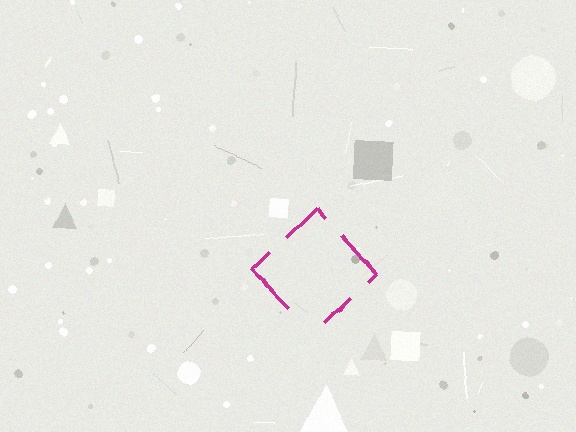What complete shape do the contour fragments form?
The contour fragments form a diamond.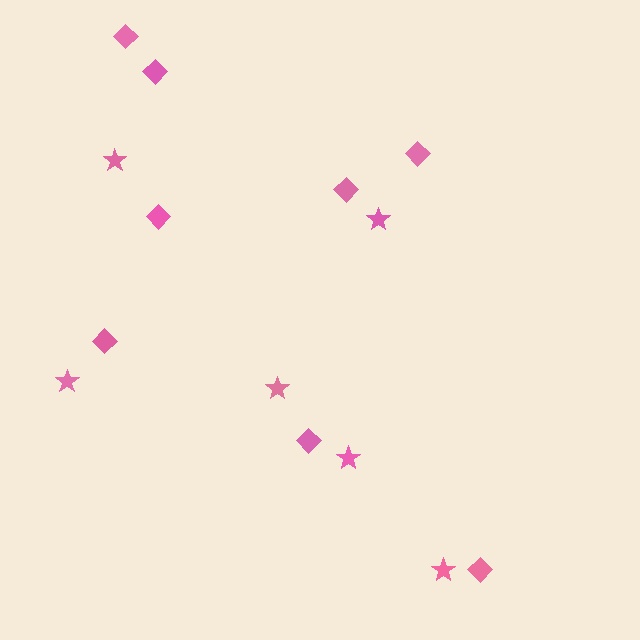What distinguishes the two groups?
There are 2 groups: one group of stars (6) and one group of diamonds (8).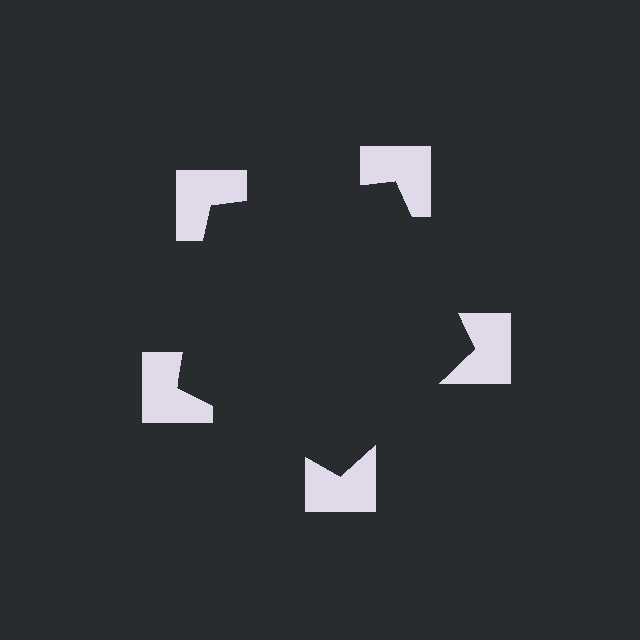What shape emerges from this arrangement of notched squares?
An illusory pentagon — its edges are inferred from the aligned wedge cuts in the notched squares, not physically drawn.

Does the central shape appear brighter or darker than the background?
It typically appears slightly darker than the background, even though no actual brightness change is drawn.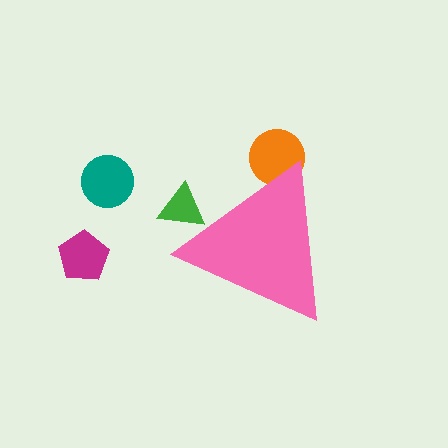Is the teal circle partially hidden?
No, the teal circle is fully visible.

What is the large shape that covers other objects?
A pink triangle.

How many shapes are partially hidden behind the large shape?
2 shapes are partially hidden.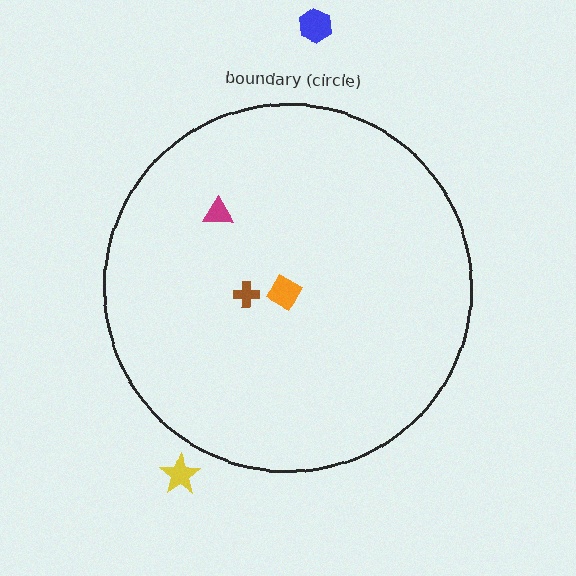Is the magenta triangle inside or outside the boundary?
Inside.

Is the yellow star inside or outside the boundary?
Outside.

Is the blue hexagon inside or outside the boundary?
Outside.